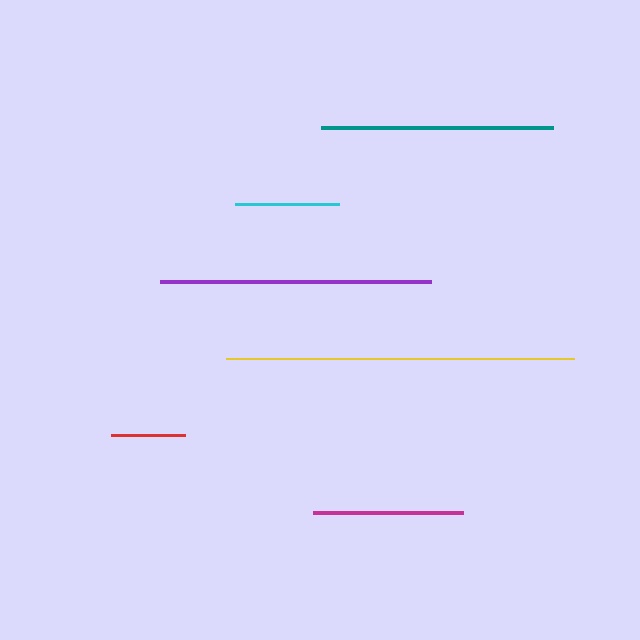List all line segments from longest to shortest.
From longest to shortest: yellow, purple, teal, magenta, cyan, red.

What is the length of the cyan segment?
The cyan segment is approximately 103 pixels long.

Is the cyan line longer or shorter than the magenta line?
The magenta line is longer than the cyan line.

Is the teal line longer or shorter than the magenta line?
The teal line is longer than the magenta line.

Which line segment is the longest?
The yellow line is the longest at approximately 349 pixels.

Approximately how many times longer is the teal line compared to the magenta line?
The teal line is approximately 1.5 times the length of the magenta line.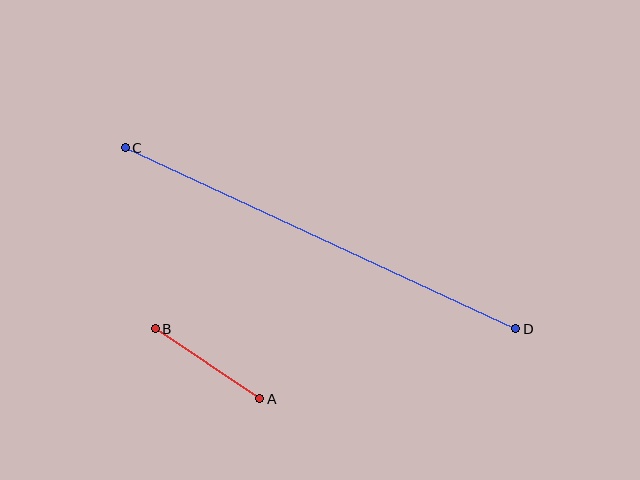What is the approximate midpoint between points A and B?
The midpoint is at approximately (207, 364) pixels.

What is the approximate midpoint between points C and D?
The midpoint is at approximately (320, 238) pixels.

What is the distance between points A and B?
The distance is approximately 126 pixels.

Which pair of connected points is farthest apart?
Points C and D are farthest apart.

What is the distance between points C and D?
The distance is approximately 431 pixels.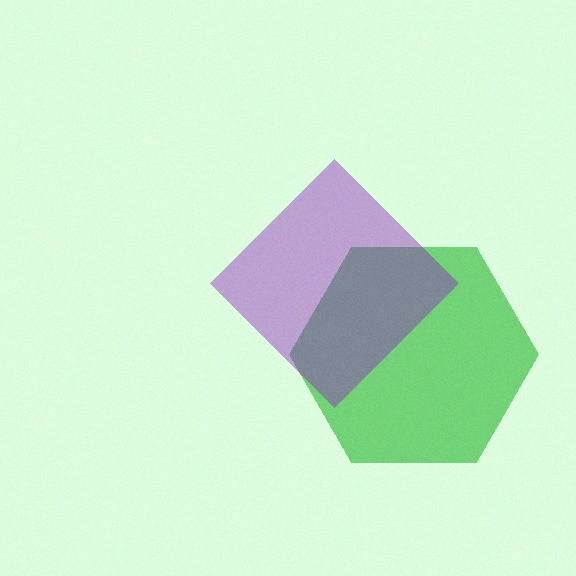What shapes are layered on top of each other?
The layered shapes are: a green hexagon, a purple diamond.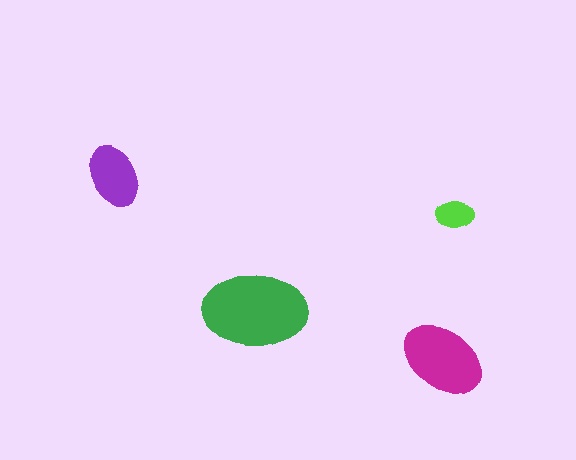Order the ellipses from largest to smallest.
the green one, the magenta one, the purple one, the lime one.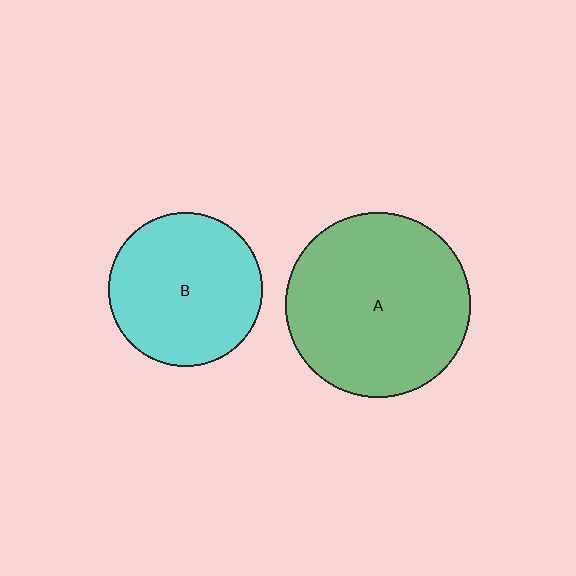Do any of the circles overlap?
No, none of the circles overlap.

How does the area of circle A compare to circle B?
Approximately 1.4 times.